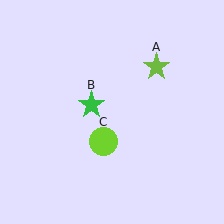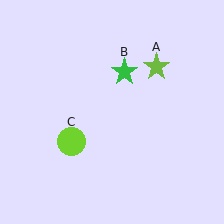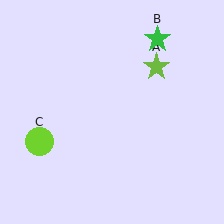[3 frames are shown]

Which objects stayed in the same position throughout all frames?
Lime star (object A) remained stationary.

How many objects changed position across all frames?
2 objects changed position: green star (object B), lime circle (object C).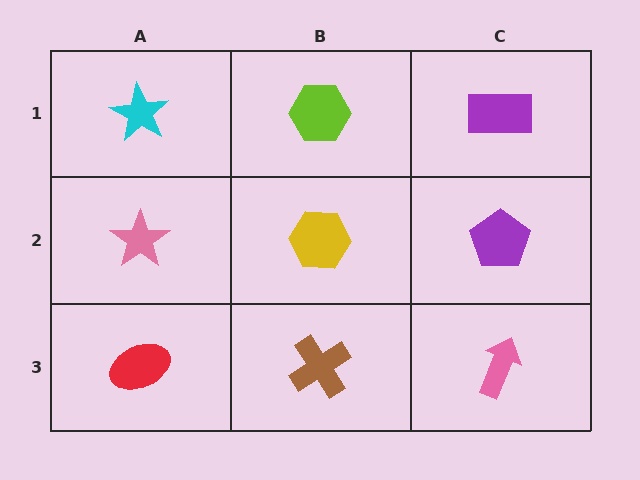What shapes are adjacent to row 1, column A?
A pink star (row 2, column A), a lime hexagon (row 1, column B).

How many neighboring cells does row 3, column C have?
2.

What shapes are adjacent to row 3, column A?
A pink star (row 2, column A), a brown cross (row 3, column B).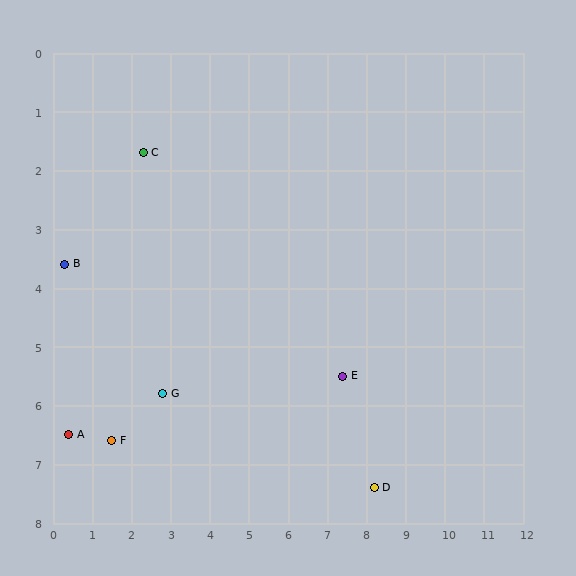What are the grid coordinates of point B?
Point B is at approximately (0.3, 3.6).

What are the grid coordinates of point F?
Point F is at approximately (1.5, 6.6).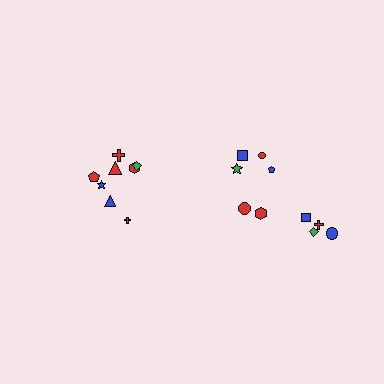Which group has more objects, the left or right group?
The right group.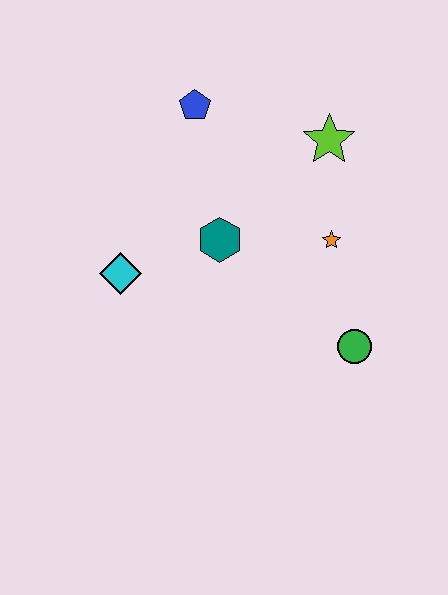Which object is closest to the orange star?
The lime star is closest to the orange star.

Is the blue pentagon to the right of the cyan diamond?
Yes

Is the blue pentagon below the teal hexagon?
No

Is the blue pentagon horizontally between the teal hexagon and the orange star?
No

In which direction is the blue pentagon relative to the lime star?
The blue pentagon is to the left of the lime star.